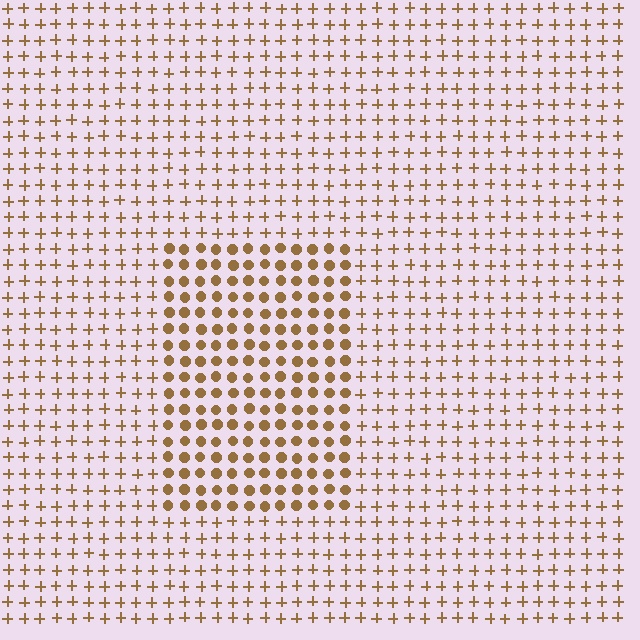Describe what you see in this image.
The image is filled with small brown elements arranged in a uniform grid. A rectangle-shaped region contains circles, while the surrounding area contains plus signs. The boundary is defined purely by the change in element shape.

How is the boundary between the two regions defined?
The boundary is defined by a change in element shape: circles inside vs. plus signs outside. All elements share the same color and spacing.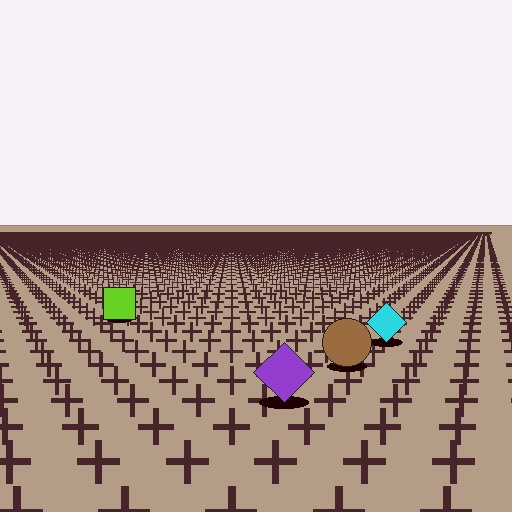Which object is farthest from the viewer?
The lime square is farthest from the viewer. It appears smaller and the ground texture around it is denser.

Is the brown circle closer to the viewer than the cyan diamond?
Yes. The brown circle is closer — you can tell from the texture gradient: the ground texture is coarser near it.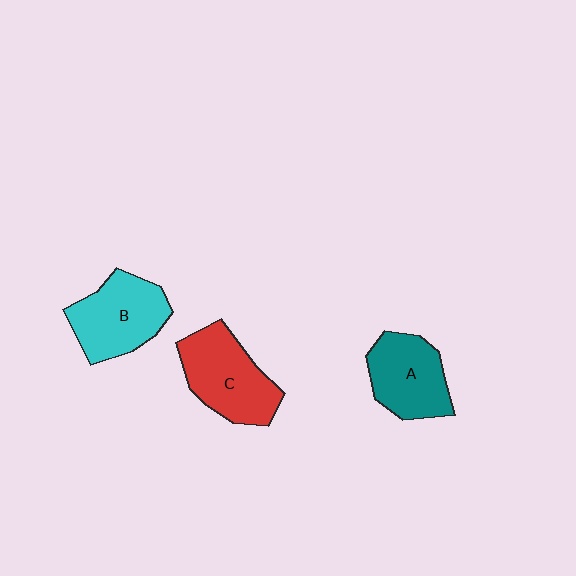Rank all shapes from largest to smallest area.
From largest to smallest: C (red), B (cyan), A (teal).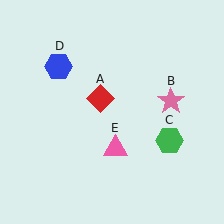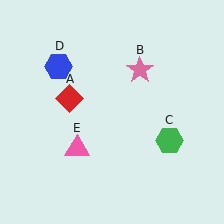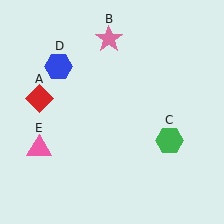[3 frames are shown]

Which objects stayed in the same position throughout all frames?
Green hexagon (object C) and blue hexagon (object D) remained stationary.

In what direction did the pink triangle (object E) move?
The pink triangle (object E) moved left.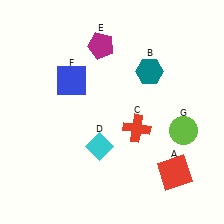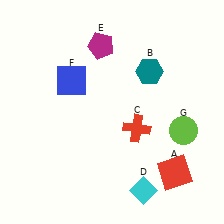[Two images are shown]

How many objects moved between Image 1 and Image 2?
1 object moved between the two images.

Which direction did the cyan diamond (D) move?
The cyan diamond (D) moved right.